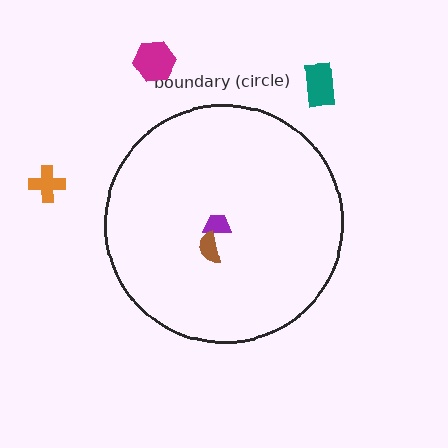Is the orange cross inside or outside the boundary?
Outside.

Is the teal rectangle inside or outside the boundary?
Outside.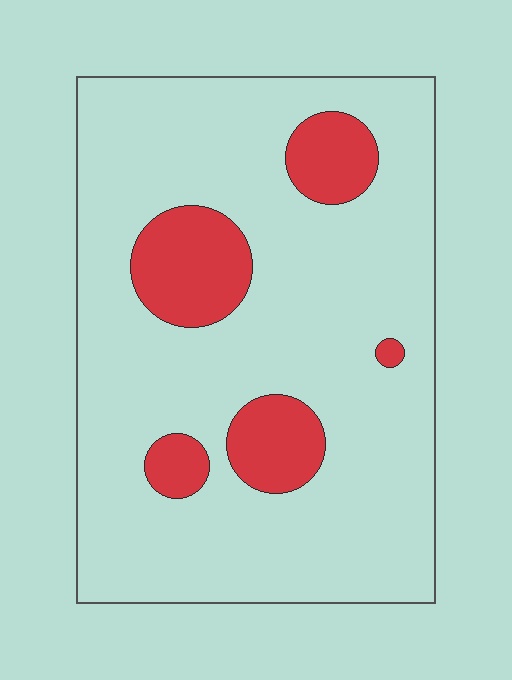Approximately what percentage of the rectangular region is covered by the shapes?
Approximately 15%.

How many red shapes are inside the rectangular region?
5.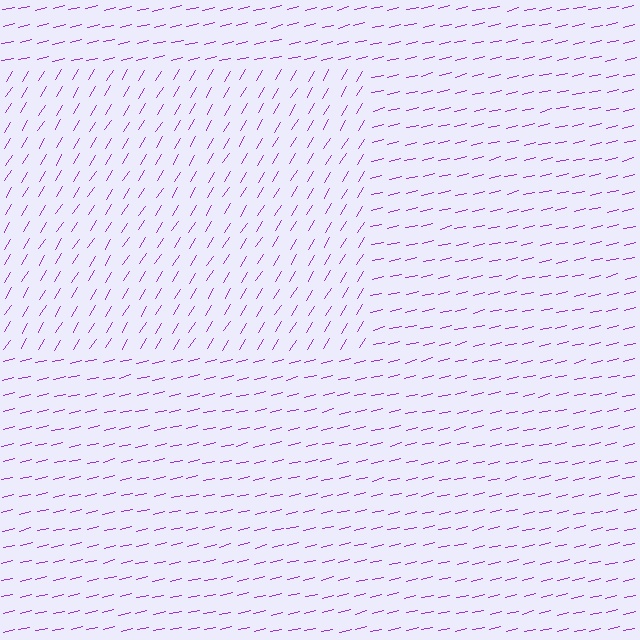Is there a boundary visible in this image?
Yes, there is a texture boundary formed by a change in line orientation.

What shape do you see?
I see a rectangle.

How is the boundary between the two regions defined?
The boundary is defined purely by a change in line orientation (approximately 45 degrees difference). All lines are the same color and thickness.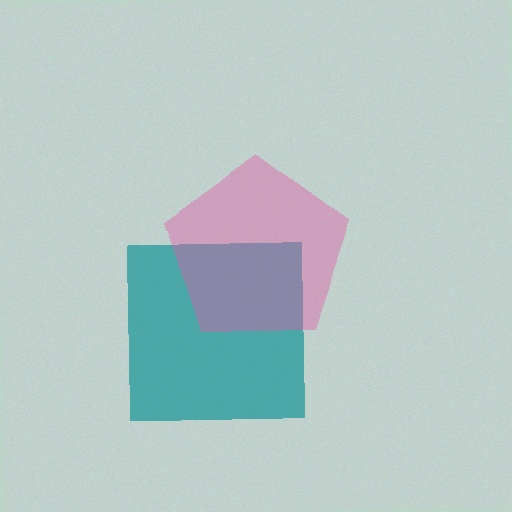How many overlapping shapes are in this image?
There are 2 overlapping shapes in the image.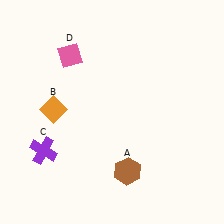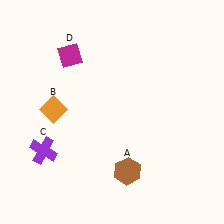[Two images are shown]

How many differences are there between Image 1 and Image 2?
There is 1 difference between the two images.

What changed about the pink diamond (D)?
In Image 1, D is pink. In Image 2, it changed to magenta.